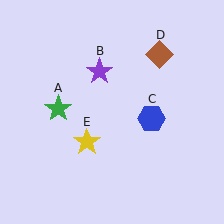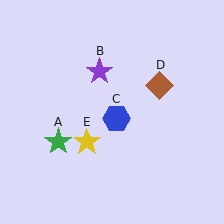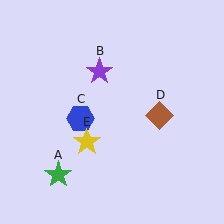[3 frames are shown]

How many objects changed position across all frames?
3 objects changed position: green star (object A), blue hexagon (object C), brown diamond (object D).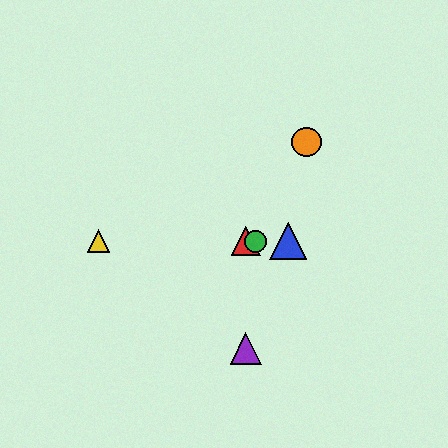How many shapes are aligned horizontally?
4 shapes (the red triangle, the blue triangle, the green circle, the yellow triangle) are aligned horizontally.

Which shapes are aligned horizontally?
The red triangle, the blue triangle, the green circle, the yellow triangle are aligned horizontally.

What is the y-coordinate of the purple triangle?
The purple triangle is at y≈349.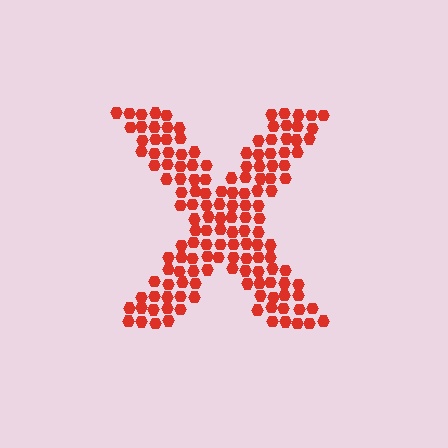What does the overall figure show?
The overall figure shows the letter X.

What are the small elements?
The small elements are hexagons.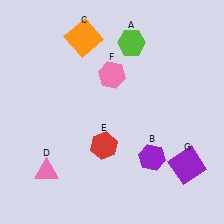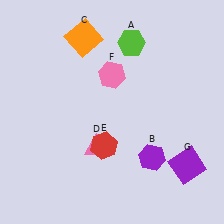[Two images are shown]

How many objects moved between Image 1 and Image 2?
1 object moved between the two images.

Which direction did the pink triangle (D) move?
The pink triangle (D) moved right.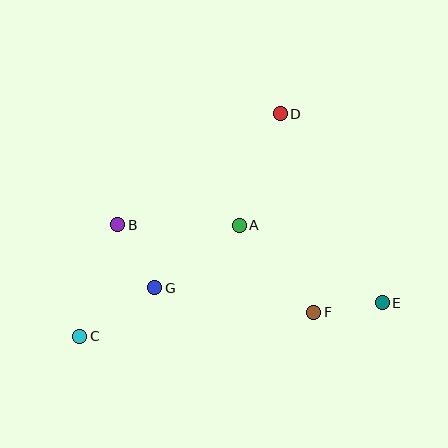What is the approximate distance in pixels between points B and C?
The distance between B and C is approximately 117 pixels.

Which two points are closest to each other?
Points E and F are closest to each other.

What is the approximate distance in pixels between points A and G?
The distance between A and G is approximately 105 pixels.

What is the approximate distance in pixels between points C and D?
The distance between C and D is approximately 300 pixels.